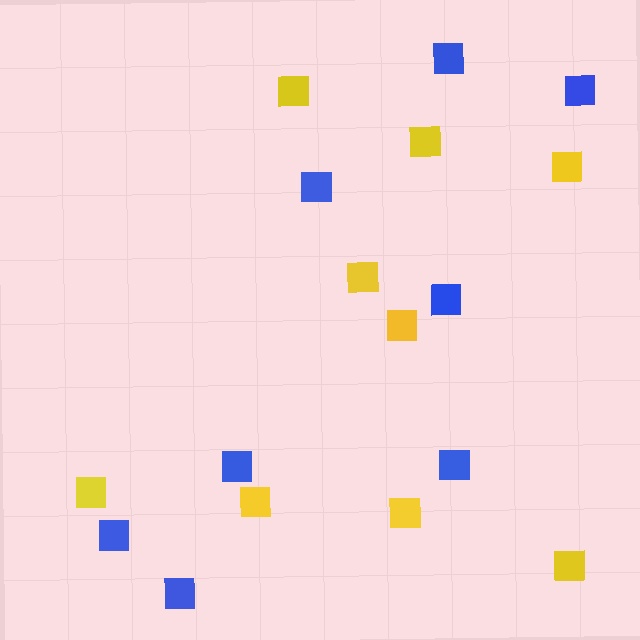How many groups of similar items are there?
There are 2 groups: one group of yellow squares (9) and one group of blue squares (8).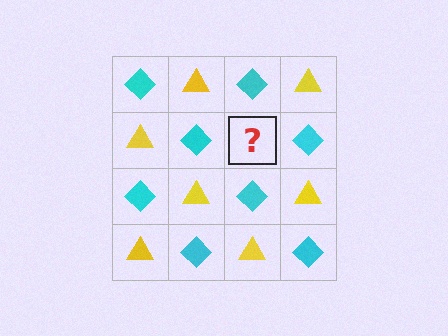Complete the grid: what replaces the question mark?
The question mark should be replaced with a yellow triangle.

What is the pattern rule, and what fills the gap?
The rule is that it alternates cyan diamond and yellow triangle in a checkerboard pattern. The gap should be filled with a yellow triangle.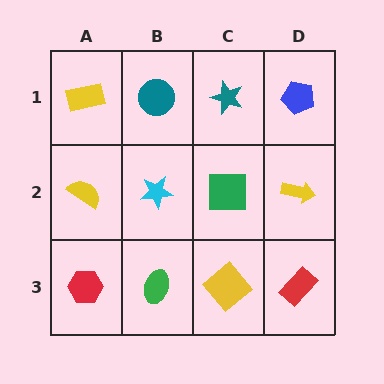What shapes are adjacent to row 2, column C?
A teal star (row 1, column C), a yellow diamond (row 3, column C), a cyan star (row 2, column B), a yellow arrow (row 2, column D).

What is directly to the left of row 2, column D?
A green square.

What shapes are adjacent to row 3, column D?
A yellow arrow (row 2, column D), a yellow diamond (row 3, column C).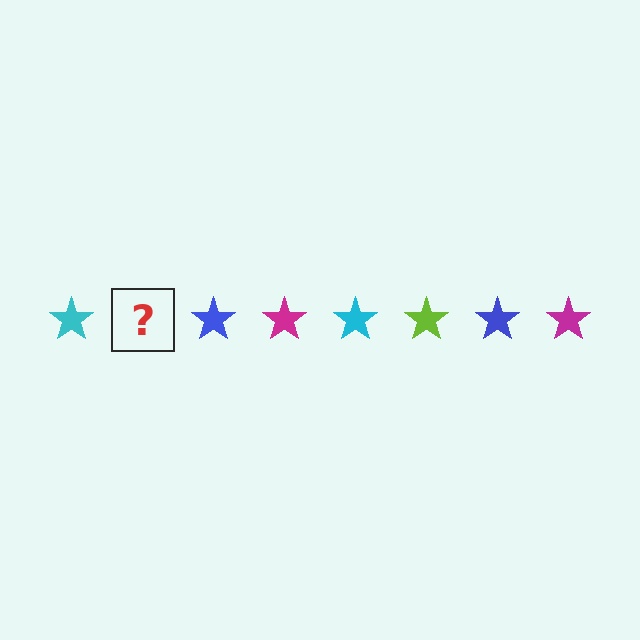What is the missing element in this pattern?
The missing element is a lime star.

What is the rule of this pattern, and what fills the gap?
The rule is that the pattern cycles through cyan, lime, blue, magenta stars. The gap should be filled with a lime star.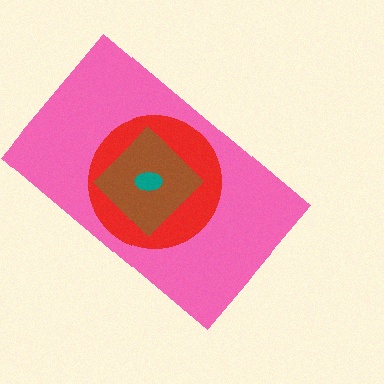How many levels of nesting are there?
4.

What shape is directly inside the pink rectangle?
The red circle.